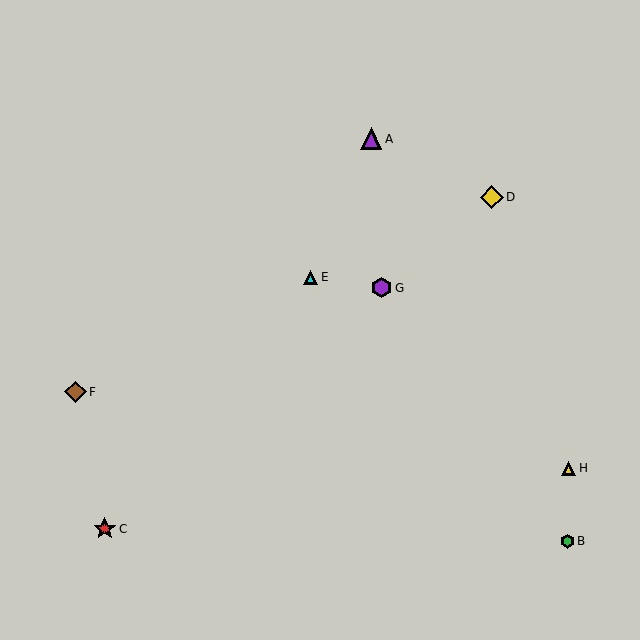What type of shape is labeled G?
Shape G is a purple hexagon.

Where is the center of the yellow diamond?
The center of the yellow diamond is at (492, 197).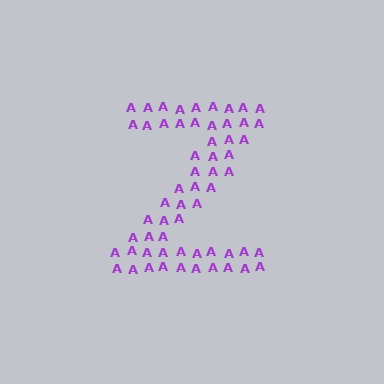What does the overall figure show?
The overall figure shows the letter Z.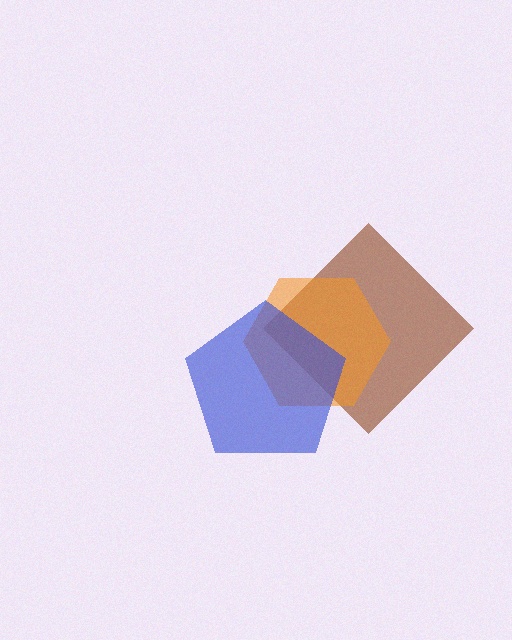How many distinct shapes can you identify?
There are 3 distinct shapes: a brown diamond, an orange hexagon, a blue pentagon.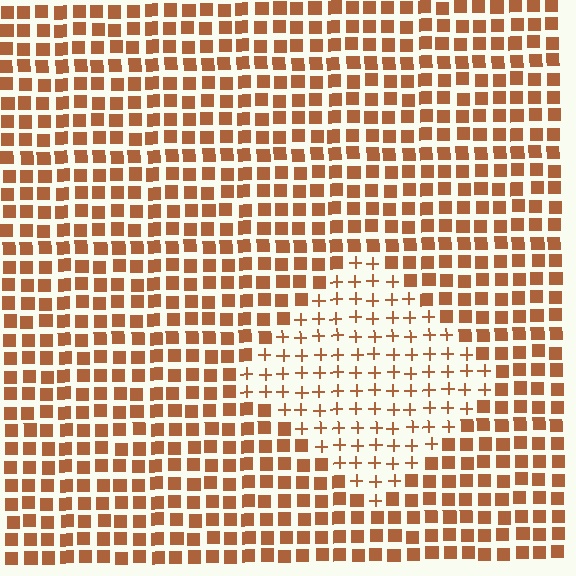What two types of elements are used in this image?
The image uses plus signs inside the diamond region and squares outside it.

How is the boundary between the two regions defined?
The boundary is defined by a change in element shape: plus signs inside vs. squares outside. All elements share the same color and spacing.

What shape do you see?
I see a diamond.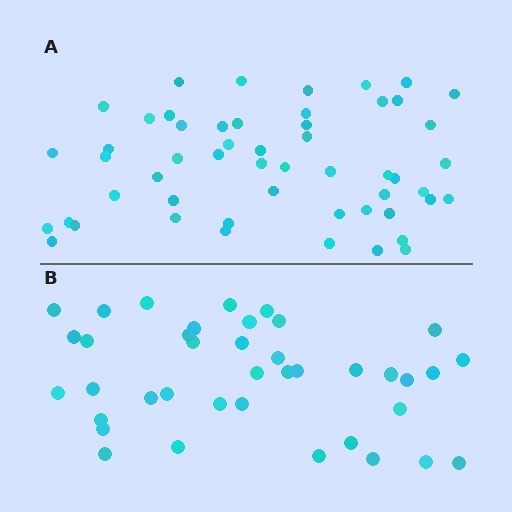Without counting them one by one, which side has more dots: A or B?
Region A (the top region) has more dots.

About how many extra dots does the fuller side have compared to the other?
Region A has approximately 15 more dots than region B.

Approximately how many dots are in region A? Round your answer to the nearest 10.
About 50 dots. (The exact count is 53, which rounds to 50.)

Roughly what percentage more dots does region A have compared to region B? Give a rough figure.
About 35% more.